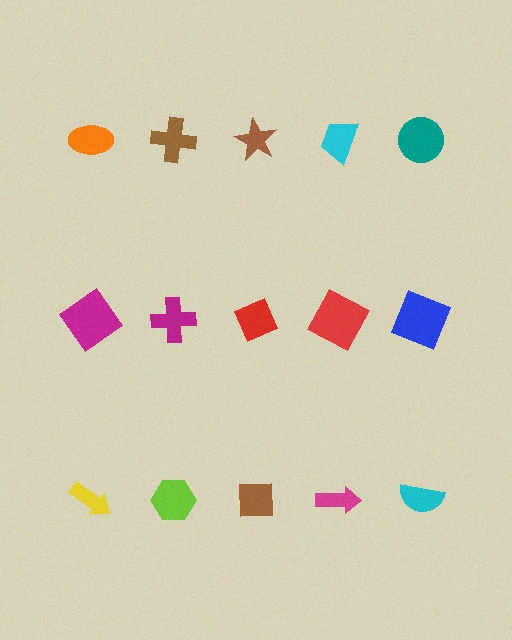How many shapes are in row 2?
5 shapes.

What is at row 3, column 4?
A magenta arrow.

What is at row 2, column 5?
A blue square.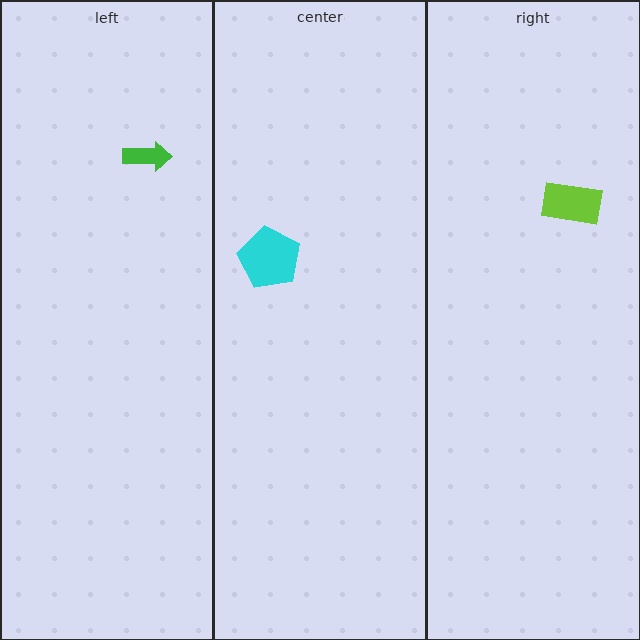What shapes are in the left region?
The green arrow.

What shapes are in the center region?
The cyan pentagon.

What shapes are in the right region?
The lime rectangle.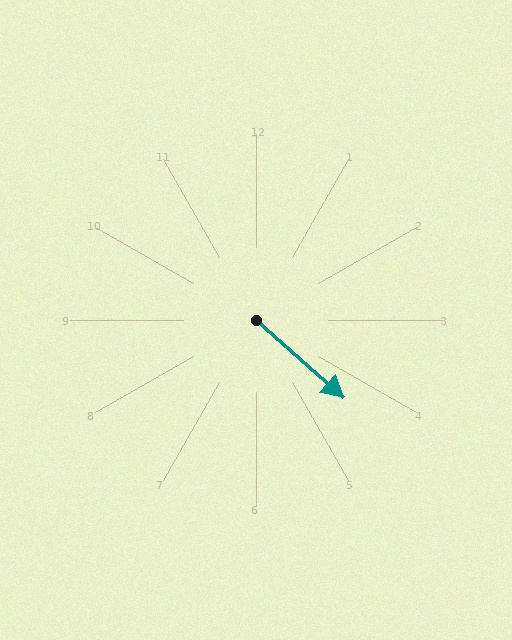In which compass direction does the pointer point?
Southeast.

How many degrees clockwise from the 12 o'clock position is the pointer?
Approximately 131 degrees.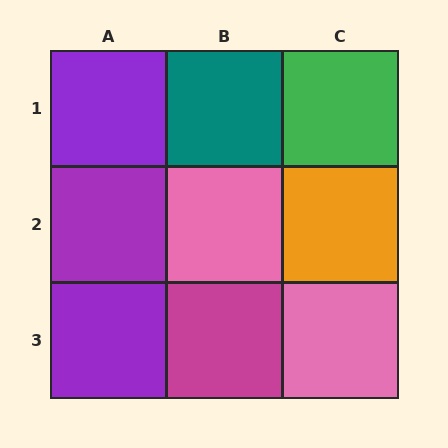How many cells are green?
1 cell is green.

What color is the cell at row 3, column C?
Pink.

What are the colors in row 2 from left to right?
Purple, pink, orange.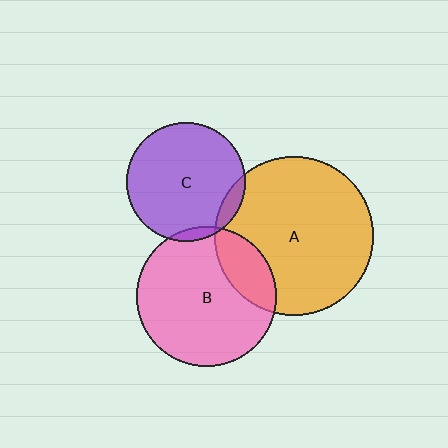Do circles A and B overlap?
Yes.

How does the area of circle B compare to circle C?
Approximately 1.4 times.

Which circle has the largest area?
Circle A (orange).